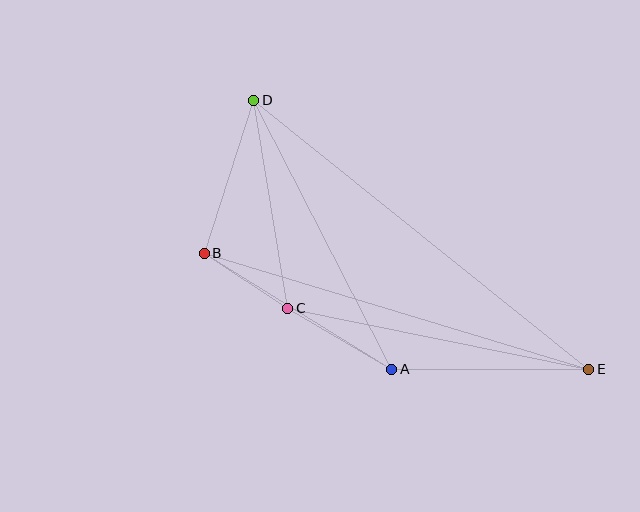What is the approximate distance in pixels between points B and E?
The distance between B and E is approximately 401 pixels.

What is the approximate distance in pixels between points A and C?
The distance between A and C is approximately 120 pixels.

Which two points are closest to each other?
Points B and C are closest to each other.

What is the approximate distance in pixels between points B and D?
The distance between B and D is approximately 161 pixels.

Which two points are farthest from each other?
Points D and E are farthest from each other.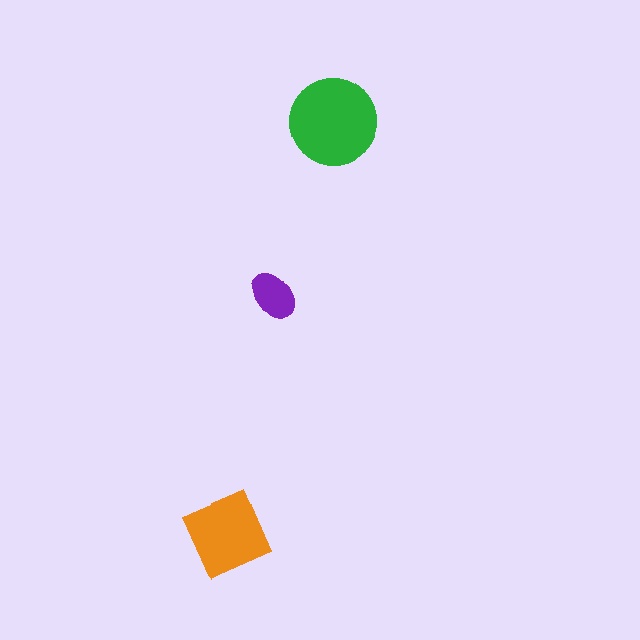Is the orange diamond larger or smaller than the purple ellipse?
Larger.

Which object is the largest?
The green circle.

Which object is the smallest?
The purple ellipse.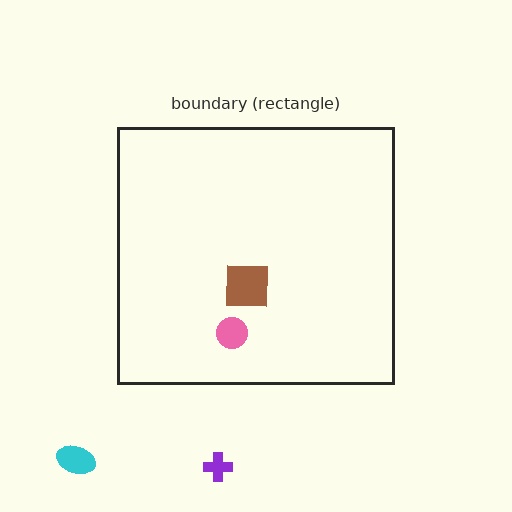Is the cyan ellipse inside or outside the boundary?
Outside.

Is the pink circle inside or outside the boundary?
Inside.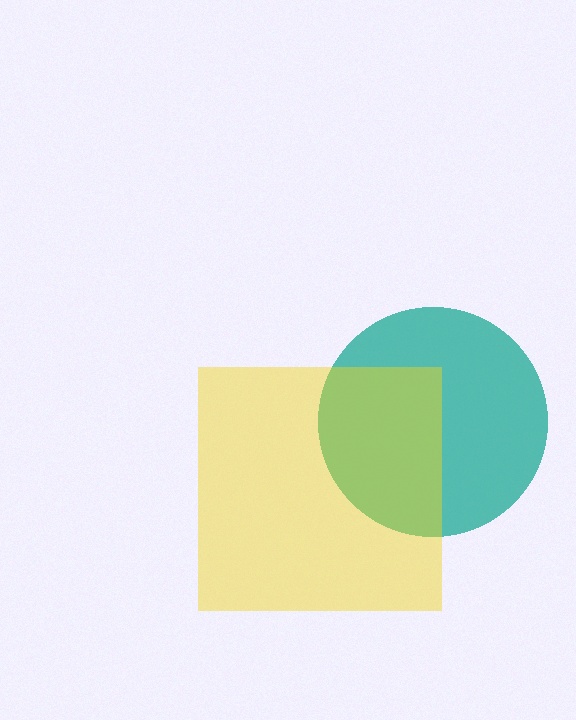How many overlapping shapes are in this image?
There are 2 overlapping shapes in the image.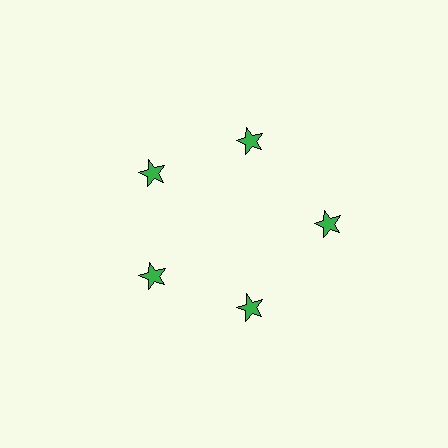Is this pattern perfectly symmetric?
No. The 5 green stars are arranged in a ring, but one element near the 3 o'clock position is pushed outward from the center, breaking the 5-fold rotational symmetry.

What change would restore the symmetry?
The symmetry would be restored by moving it inward, back onto the ring so that all 5 stars sit at equal angles and equal distance from the center.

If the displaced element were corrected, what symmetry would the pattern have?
It would have 5-fold rotational symmetry — the pattern would map onto itself every 72 degrees.